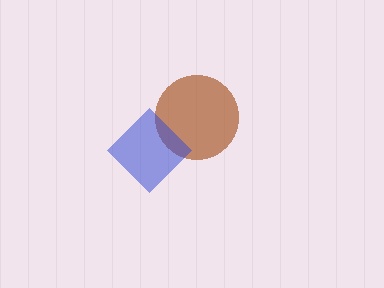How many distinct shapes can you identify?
There are 2 distinct shapes: a brown circle, a blue diamond.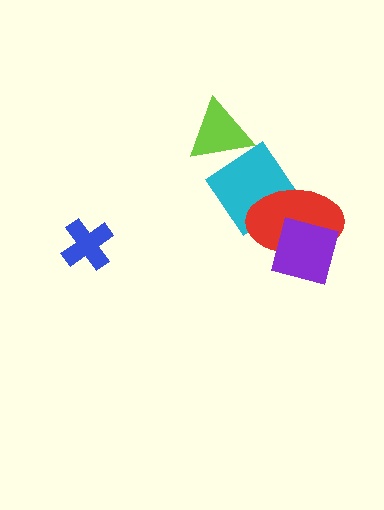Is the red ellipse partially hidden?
Yes, it is partially covered by another shape.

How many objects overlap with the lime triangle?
1 object overlaps with the lime triangle.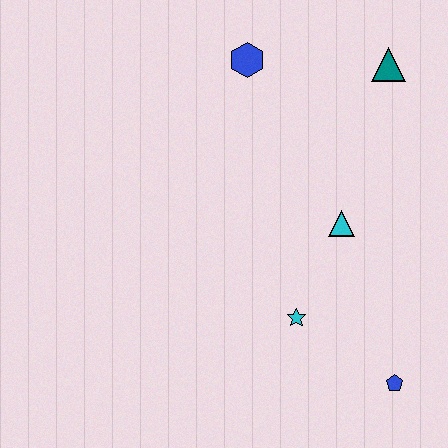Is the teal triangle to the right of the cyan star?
Yes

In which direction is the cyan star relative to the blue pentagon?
The cyan star is to the left of the blue pentagon.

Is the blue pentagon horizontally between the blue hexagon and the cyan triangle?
No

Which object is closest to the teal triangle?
The blue hexagon is closest to the teal triangle.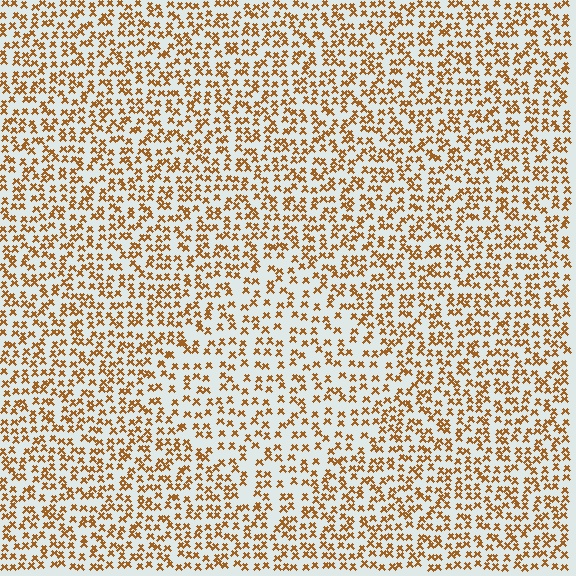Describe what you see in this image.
The image contains small brown elements arranged at two different densities. A diamond-shaped region is visible where the elements are less densely packed than the surrounding area.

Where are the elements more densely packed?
The elements are more densely packed outside the diamond boundary.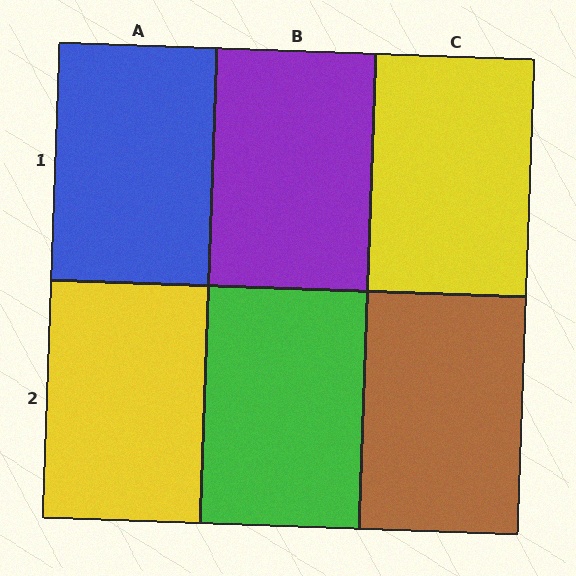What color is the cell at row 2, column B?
Green.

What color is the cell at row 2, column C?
Brown.